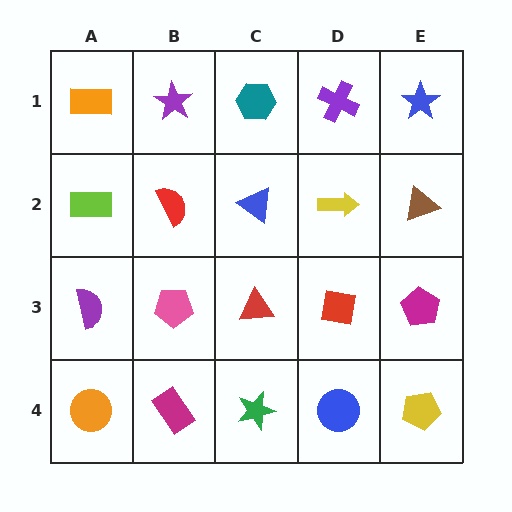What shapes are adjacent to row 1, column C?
A blue triangle (row 2, column C), a purple star (row 1, column B), a purple cross (row 1, column D).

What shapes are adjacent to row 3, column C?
A blue triangle (row 2, column C), a green star (row 4, column C), a pink pentagon (row 3, column B), a red square (row 3, column D).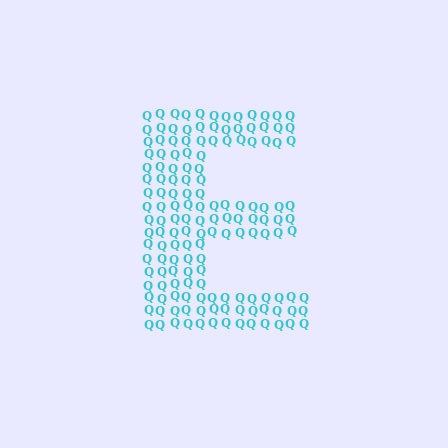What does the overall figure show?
The overall figure shows the letter E.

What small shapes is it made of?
It is made of small letter Q's.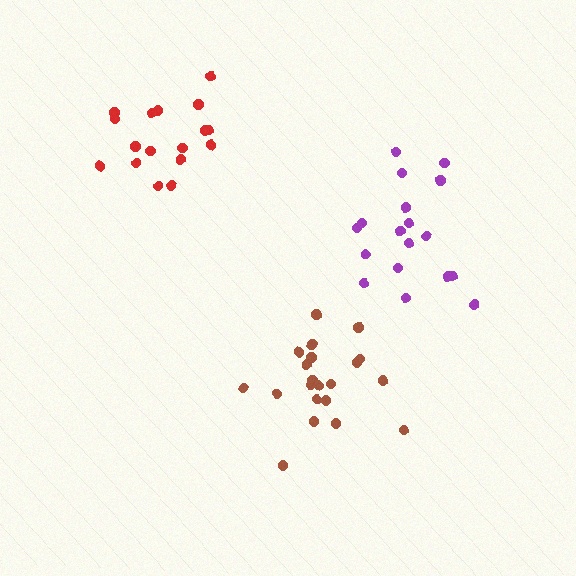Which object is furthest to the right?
The purple cluster is rightmost.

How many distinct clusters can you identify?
There are 3 distinct clusters.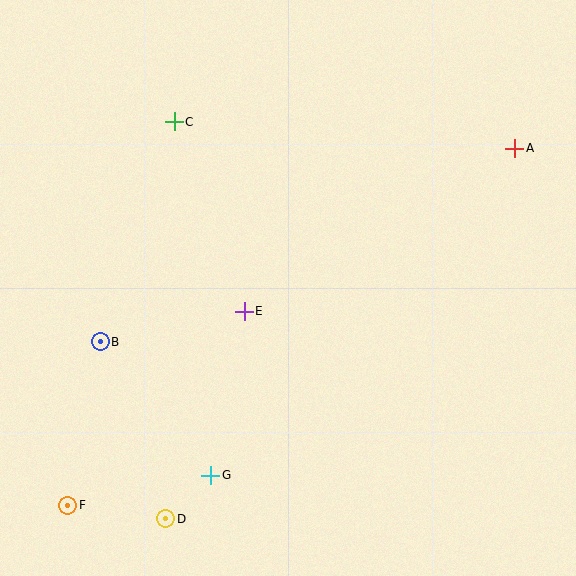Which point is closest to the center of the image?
Point E at (244, 311) is closest to the center.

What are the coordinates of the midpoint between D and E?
The midpoint between D and E is at (205, 415).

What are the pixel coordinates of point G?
Point G is at (211, 475).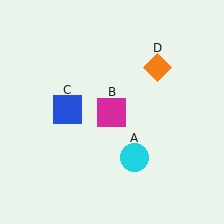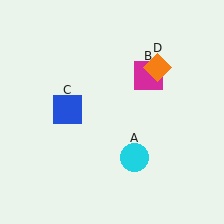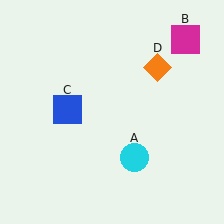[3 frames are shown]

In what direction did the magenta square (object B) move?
The magenta square (object B) moved up and to the right.